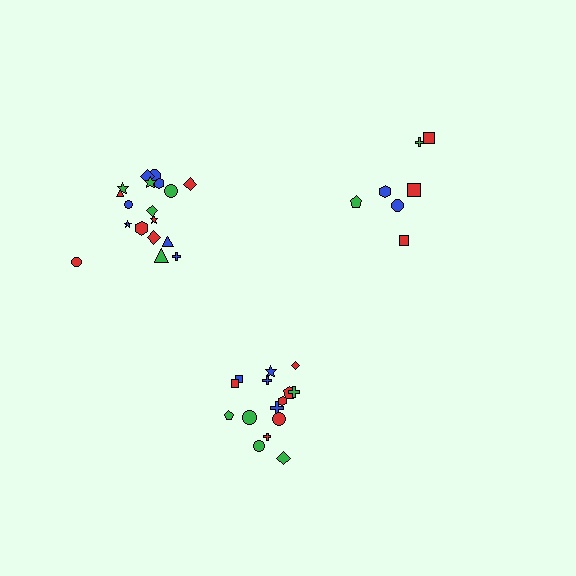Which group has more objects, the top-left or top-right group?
The top-left group.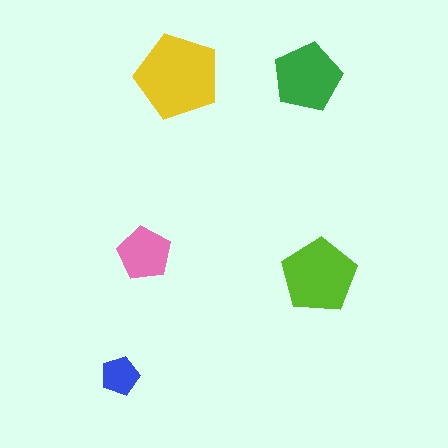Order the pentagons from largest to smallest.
the yellow one, the lime one, the green one, the pink one, the blue one.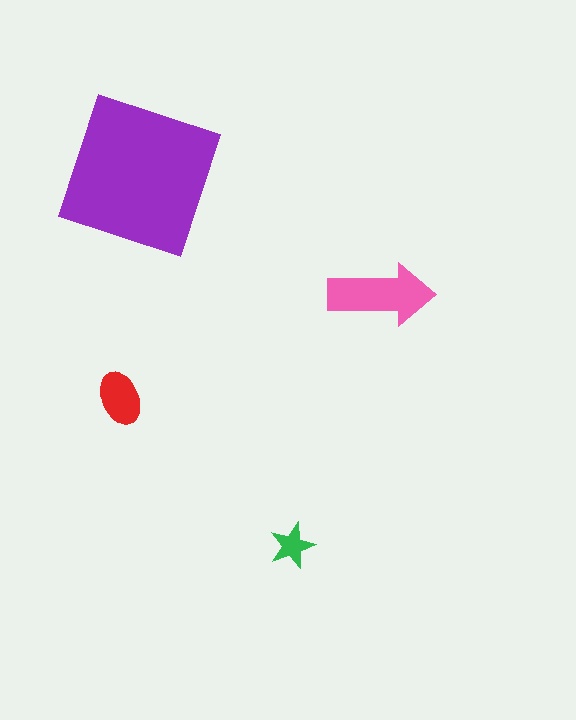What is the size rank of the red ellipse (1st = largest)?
3rd.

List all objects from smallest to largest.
The green star, the red ellipse, the pink arrow, the purple square.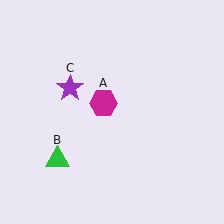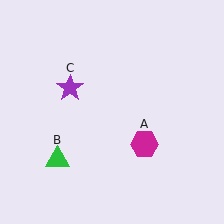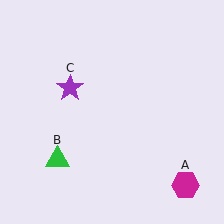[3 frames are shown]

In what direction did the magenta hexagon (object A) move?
The magenta hexagon (object A) moved down and to the right.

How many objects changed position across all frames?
1 object changed position: magenta hexagon (object A).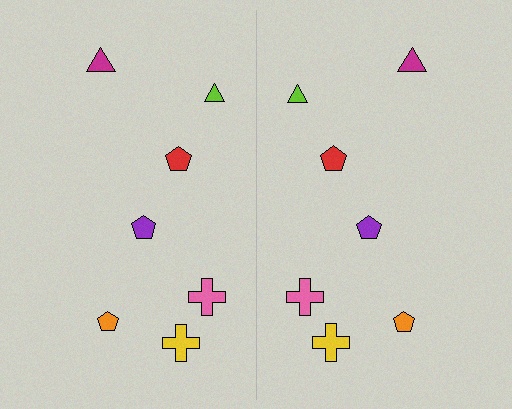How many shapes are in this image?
There are 14 shapes in this image.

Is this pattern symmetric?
Yes, this pattern has bilateral (reflection) symmetry.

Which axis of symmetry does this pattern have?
The pattern has a vertical axis of symmetry running through the center of the image.